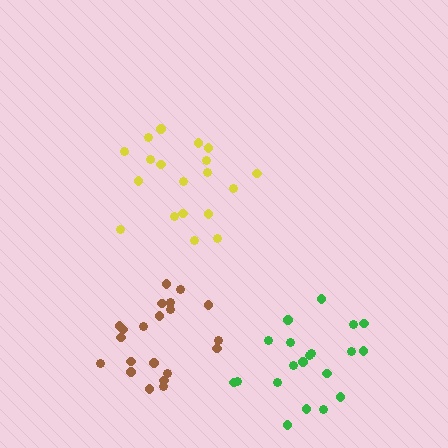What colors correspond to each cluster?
The clusters are colored: yellow, green, brown.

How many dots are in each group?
Group 1: 19 dots, Group 2: 20 dots, Group 3: 21 dots (60 total).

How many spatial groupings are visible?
There are 3 spatial groupings.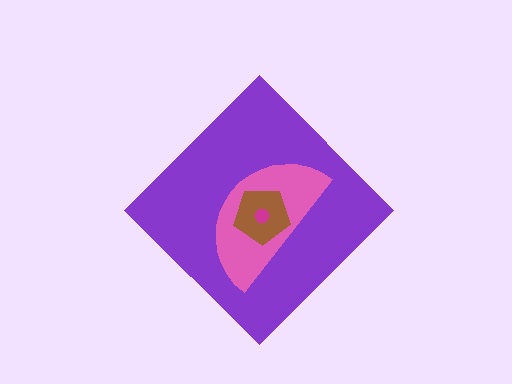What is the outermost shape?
The purple diamond.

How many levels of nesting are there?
4.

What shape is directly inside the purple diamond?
The pink semicircle.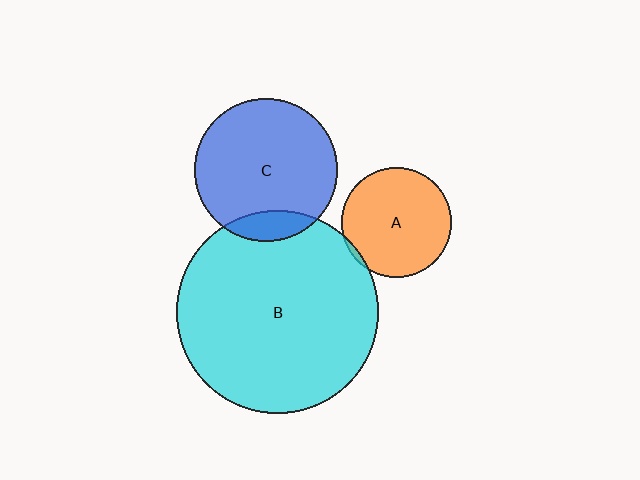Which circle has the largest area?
Circle B (cyan).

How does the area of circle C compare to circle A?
Approximately 1.7 times.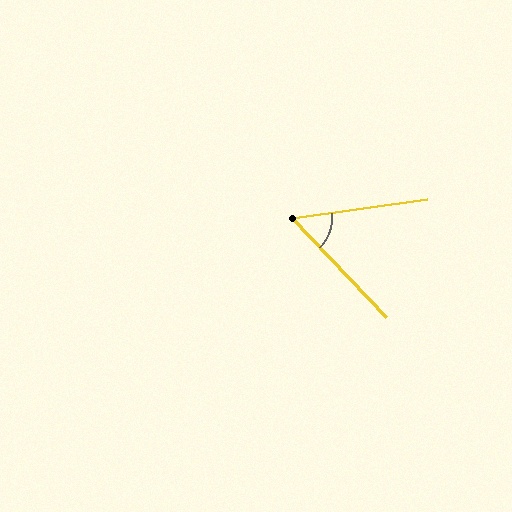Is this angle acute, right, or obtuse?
It is acute.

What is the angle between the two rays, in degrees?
Approximately 54 degrees.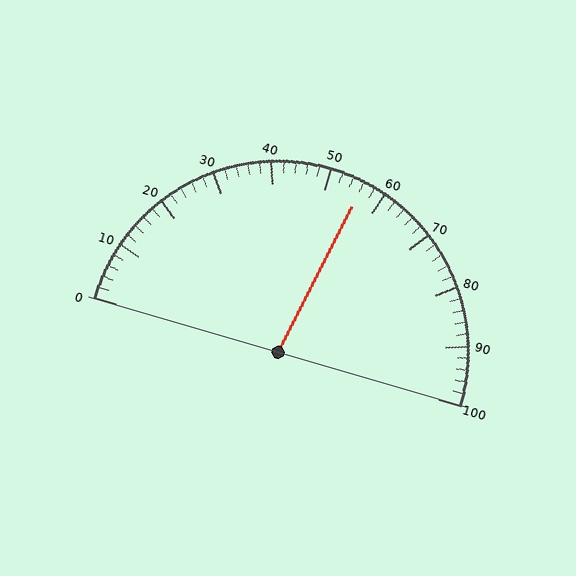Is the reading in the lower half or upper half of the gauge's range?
The reading is in the upper half of the range (0 to 100).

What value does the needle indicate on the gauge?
The needle indicates approximately 56.